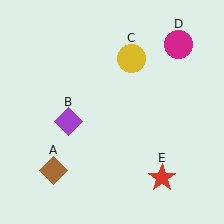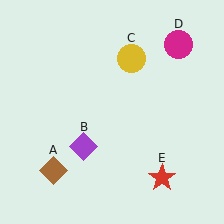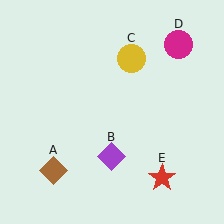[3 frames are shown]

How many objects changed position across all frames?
1 object changed position: purple diamond (object B).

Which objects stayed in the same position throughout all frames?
Brown diamond (object A) and yellow circle (object C) and magenta circle (object D) and red star (object E) remained stationary.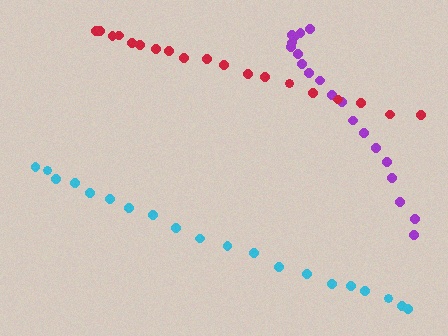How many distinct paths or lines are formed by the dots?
There are 3 distinct paths.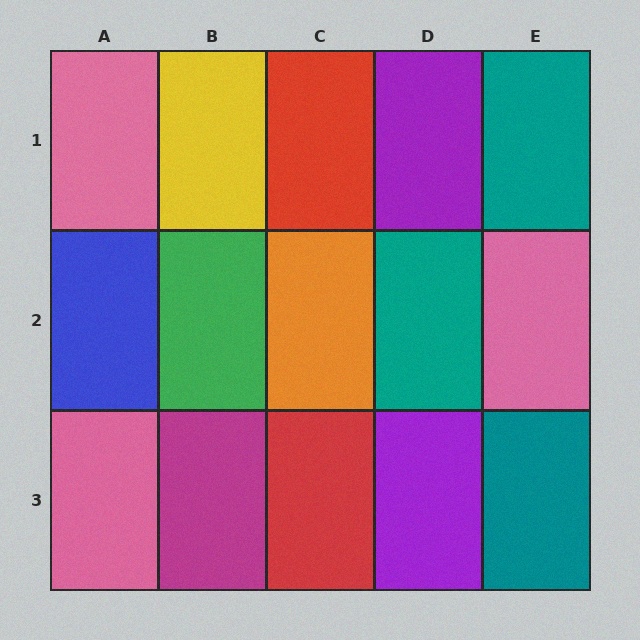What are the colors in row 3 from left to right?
Pink, magenta, red, purple, teal.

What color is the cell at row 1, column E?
Teal.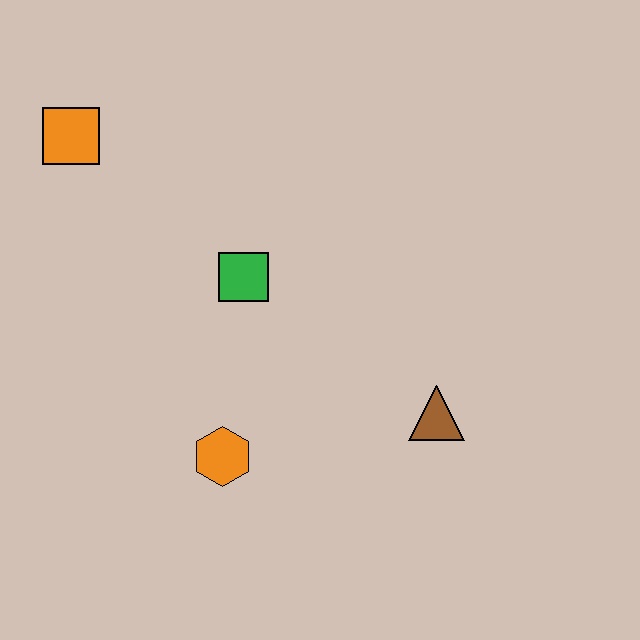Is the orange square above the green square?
Yes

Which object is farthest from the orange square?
The brown triangle is farthest from the orange square.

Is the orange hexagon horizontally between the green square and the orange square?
Yes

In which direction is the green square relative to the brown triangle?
The green square is to the left of the brown triangle.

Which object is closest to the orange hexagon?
The green square is closest to the orange hexagon.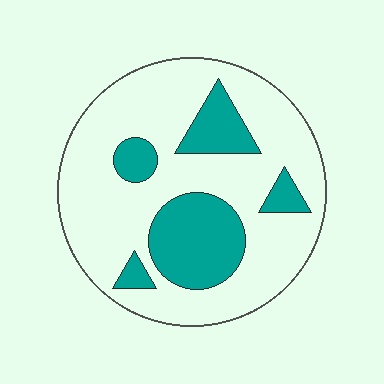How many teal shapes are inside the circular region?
5.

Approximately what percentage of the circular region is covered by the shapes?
Approximately 25%.